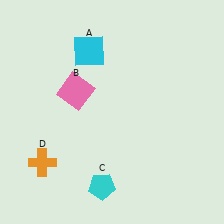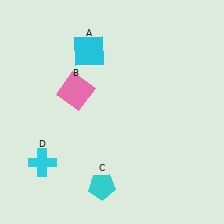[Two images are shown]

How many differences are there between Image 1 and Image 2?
There is 1 difference between the two images.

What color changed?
The cross (D) changed from orange in Image 1 to cyan in Image 2.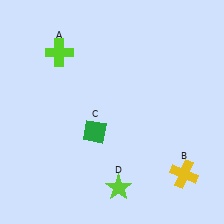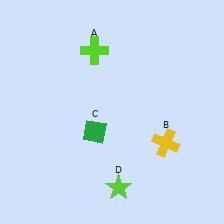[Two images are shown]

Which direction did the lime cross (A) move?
The lime cross (A) moved right.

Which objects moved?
The objects that moved are: the lime cross (A), the yellow cross (B).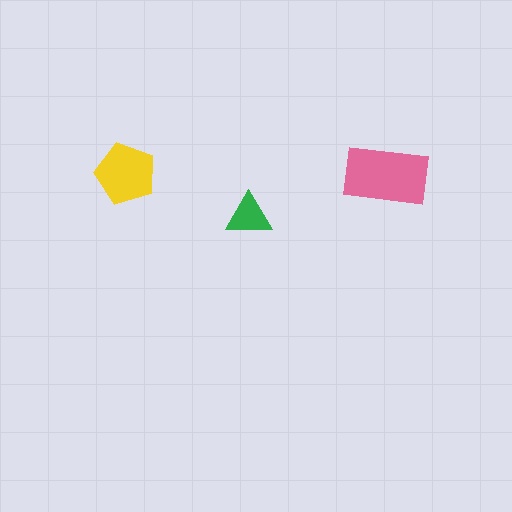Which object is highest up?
The yellow pentagon is topmost.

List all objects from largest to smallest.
The pink rectangle, the yellow pentagon, the green triangle.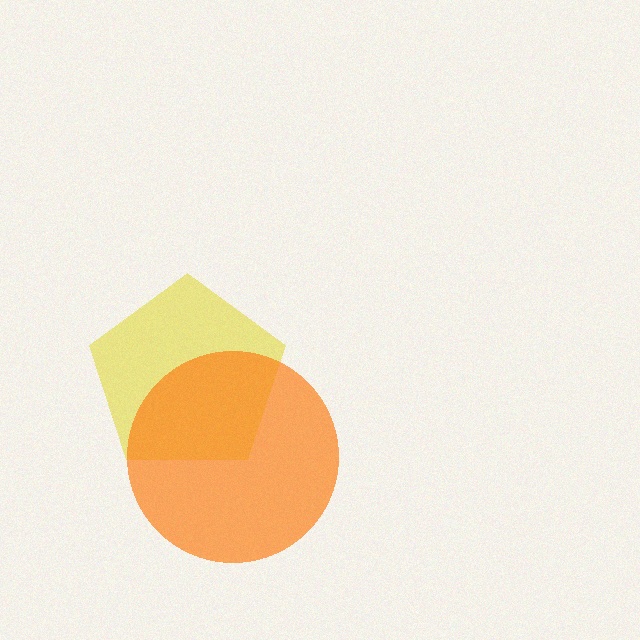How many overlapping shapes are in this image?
There are 2 overlapping shapes in the image.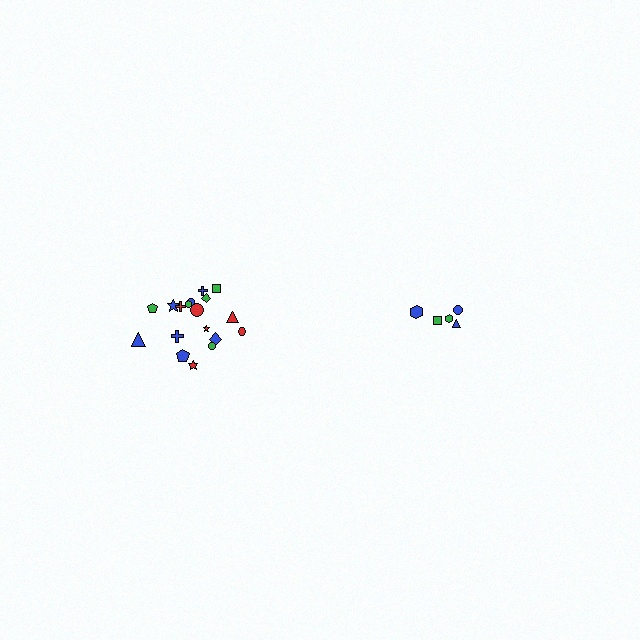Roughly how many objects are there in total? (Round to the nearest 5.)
Roughly 25 objects in total.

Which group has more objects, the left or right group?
The left group.